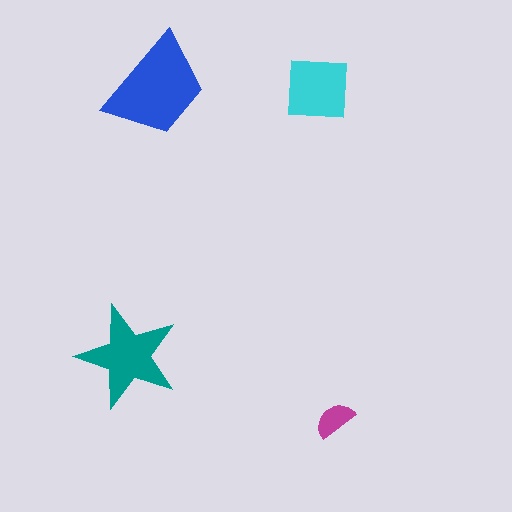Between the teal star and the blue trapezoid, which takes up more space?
The blue trapezoid.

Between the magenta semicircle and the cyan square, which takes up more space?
The cyan square.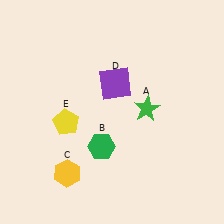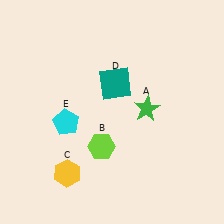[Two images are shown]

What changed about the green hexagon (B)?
In Image 1, B is green. In Image 2, it changed to lime.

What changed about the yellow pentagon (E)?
In Image 1, E is yellow. In Image 2, it changed to cyan.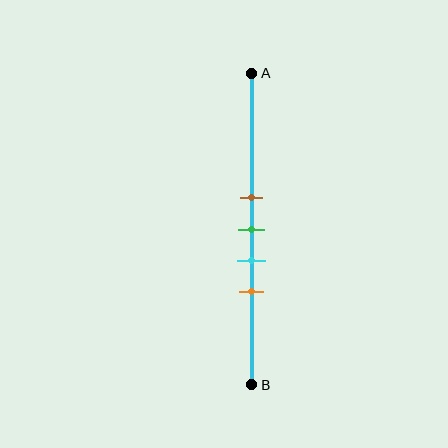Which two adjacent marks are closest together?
The brown and green marks are the closest adjacent pair.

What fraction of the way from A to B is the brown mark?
The brown mark is approximately 40% (0.4) of the way from A to B.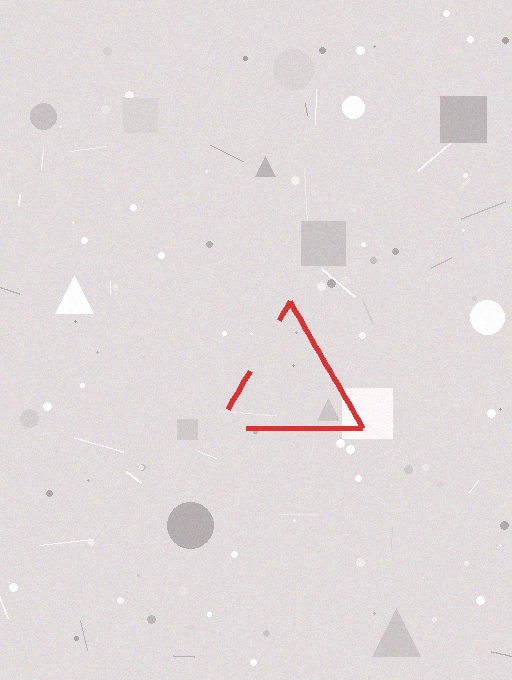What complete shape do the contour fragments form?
The contour fragments form a triangle.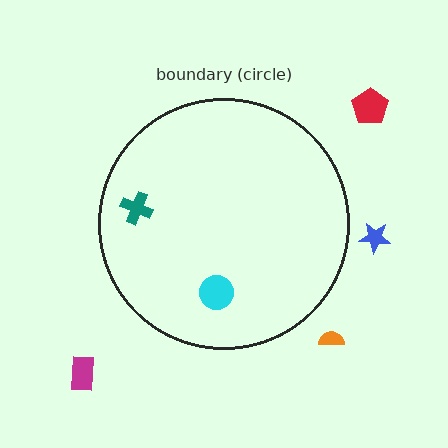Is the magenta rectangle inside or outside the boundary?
Outside.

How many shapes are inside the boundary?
2 inside, 4 outside.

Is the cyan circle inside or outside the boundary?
Inside.